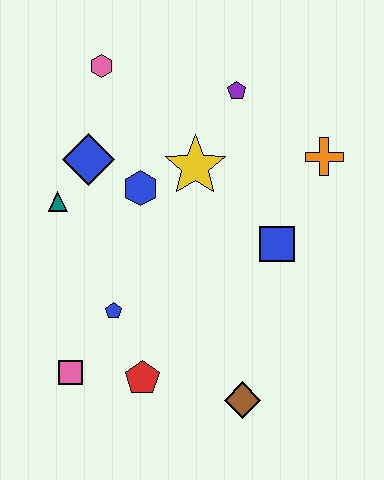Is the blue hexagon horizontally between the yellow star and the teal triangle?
Yes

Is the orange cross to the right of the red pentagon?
Yes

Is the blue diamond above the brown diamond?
Yes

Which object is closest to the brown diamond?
The red pentagon is closest to the brown diamond.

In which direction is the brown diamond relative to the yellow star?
The brown diamond is below the yellow star.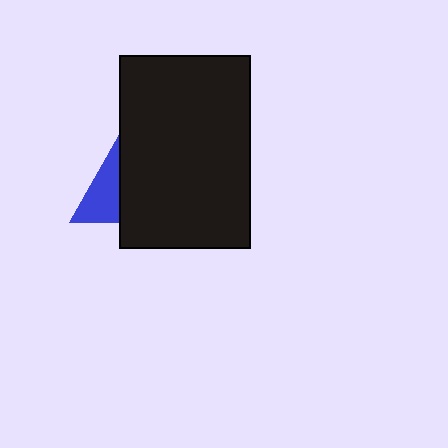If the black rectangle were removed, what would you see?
You would see the complete blue triangle.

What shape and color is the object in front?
The object in front is a black rectangle.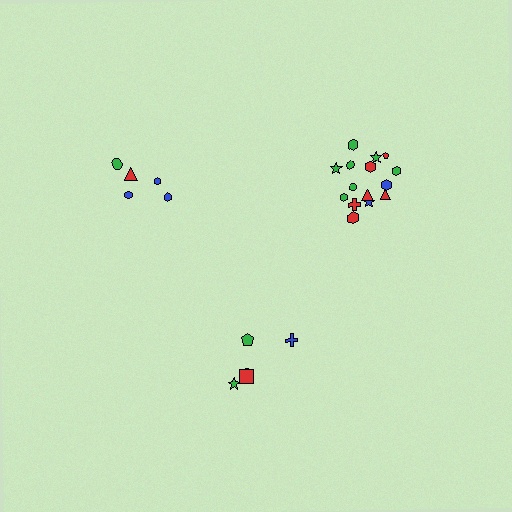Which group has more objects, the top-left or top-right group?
The top-right group.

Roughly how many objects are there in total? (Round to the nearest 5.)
Roughly 25 objects in total.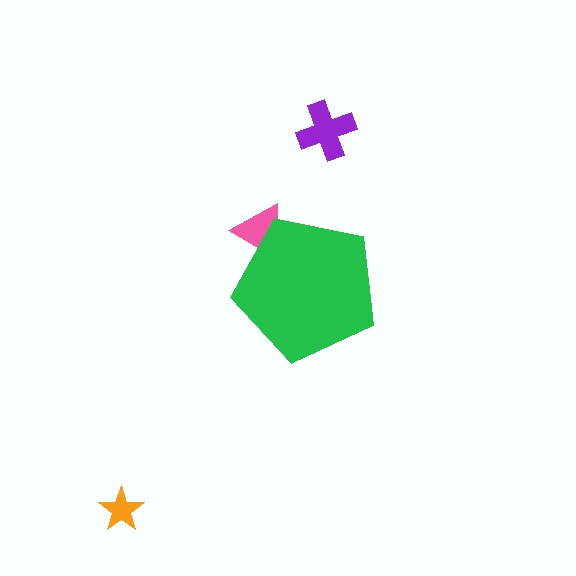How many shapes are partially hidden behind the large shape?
1 shape is partially hidden.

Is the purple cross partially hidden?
No, the purple cross is fully visible.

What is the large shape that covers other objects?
A green pentagon.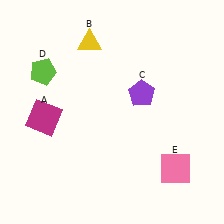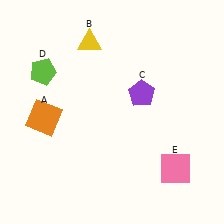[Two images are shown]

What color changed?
The square (A) changed from magenta in Image 1 to orange in Image 2.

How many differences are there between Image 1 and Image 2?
There is 1 difference between the two images.